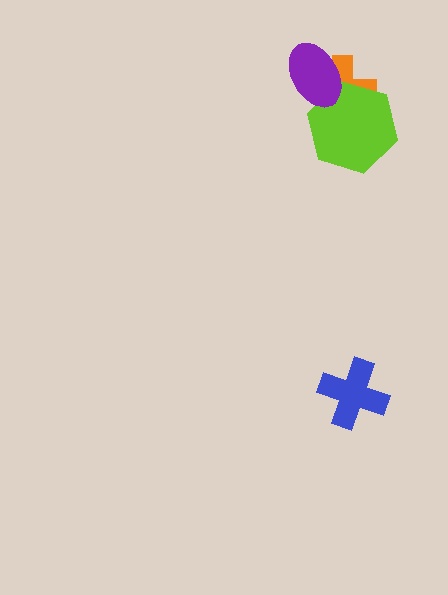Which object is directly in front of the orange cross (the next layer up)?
The lime hexagon is directly in front of the orange cross.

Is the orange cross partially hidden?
Yes, it is partially covered by another shape.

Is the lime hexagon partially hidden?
Yes, it is partially covered by another shape.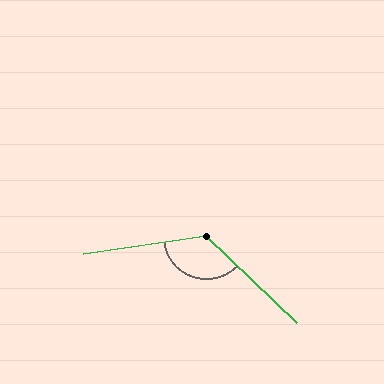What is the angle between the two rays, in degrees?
Approximately 128 degrees.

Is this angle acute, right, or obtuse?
It is obtuse.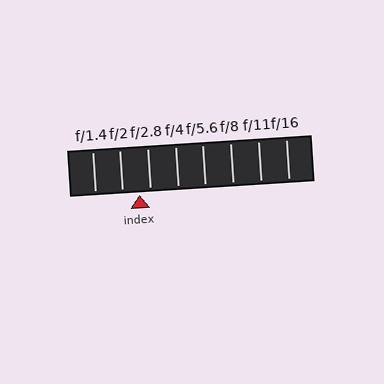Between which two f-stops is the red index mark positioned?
The index mark is between f/2 and f/2.8.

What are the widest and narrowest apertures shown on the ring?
The widest aperture shown is f/1.4 and the narrowest is f/16.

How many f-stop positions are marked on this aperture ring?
There are 8 f-stop positions marked.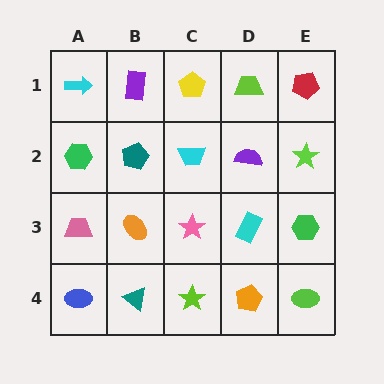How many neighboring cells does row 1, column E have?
2.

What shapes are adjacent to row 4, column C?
A pink star (row 3, column C), a teal triangle (row 4, column B), an orange pentagon (row 4, column D).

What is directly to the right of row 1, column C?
A lime trapezoid.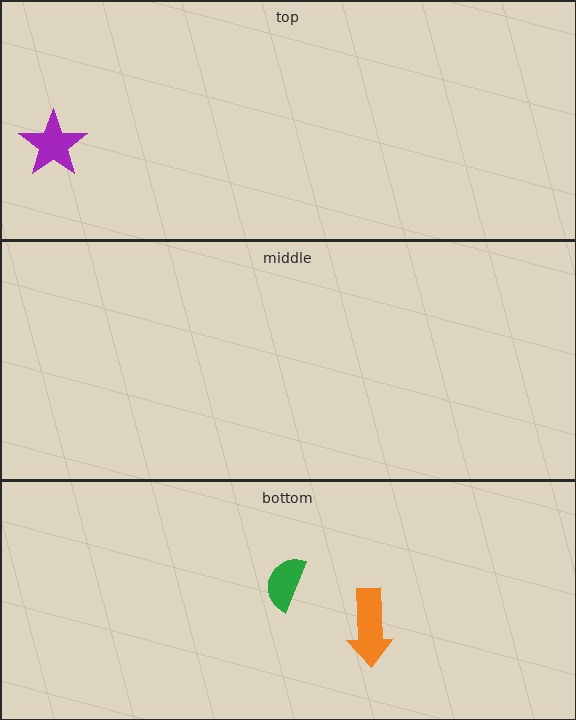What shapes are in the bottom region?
The green semicircle, the orange arrow.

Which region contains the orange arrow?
The bottom region.